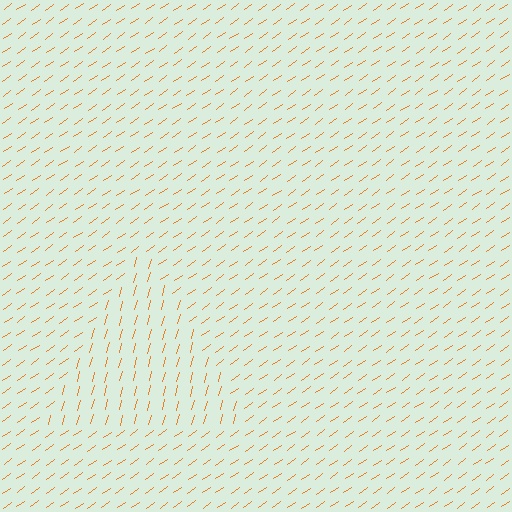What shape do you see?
I see a triangle.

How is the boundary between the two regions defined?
The boundary is defined purely by a change in line orientation (approximately 40 degrees difference). All lines are the same color and thickness.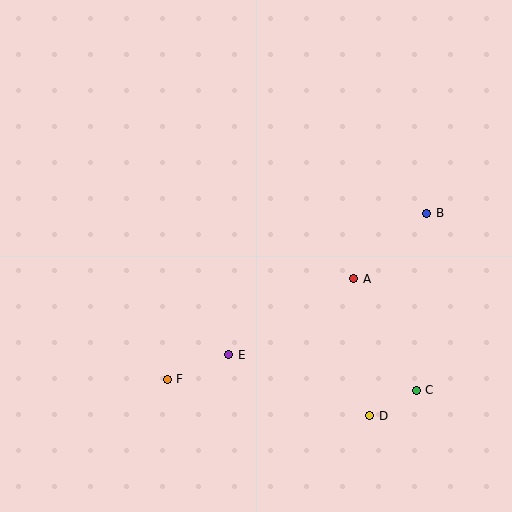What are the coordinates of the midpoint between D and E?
The midpoint between D and E is at (299, 385).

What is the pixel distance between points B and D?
The distance between B and D is 210 pixels.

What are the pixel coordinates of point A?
Point A is at (354, 279).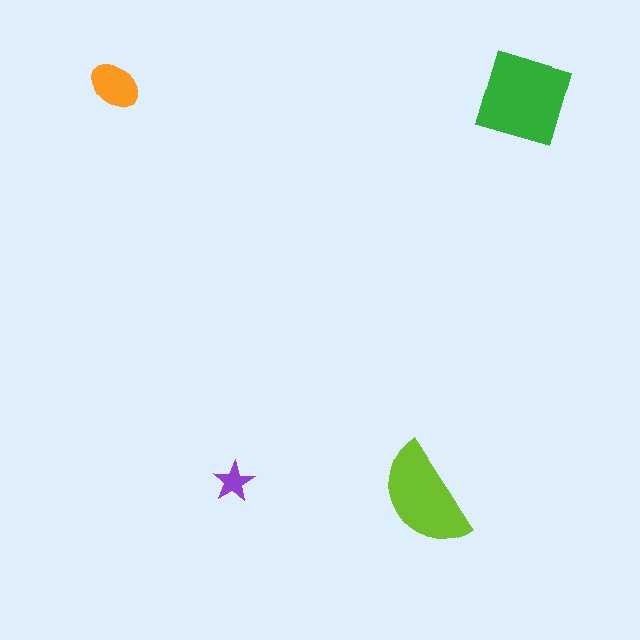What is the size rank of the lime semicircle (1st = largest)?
2nd.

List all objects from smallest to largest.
The purple star, the orange ellipse, the lime semicircle, the green diamond.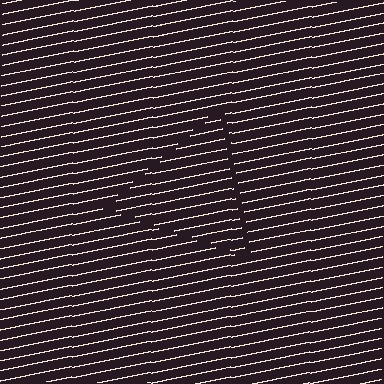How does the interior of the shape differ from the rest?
The interior of the shape contains the same grating, shifted by half a period — the contour is defined by the phase discontinuity where line-ends from the inner and outer gratings abut.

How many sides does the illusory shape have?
3 sides — the line-ends trace a triangle.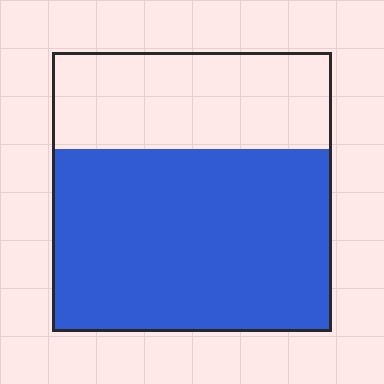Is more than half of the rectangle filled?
Yes.